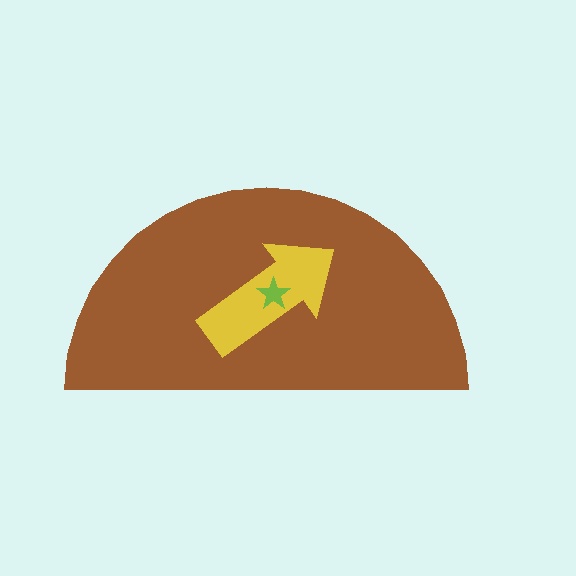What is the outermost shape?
The brown semicircle.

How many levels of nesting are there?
3.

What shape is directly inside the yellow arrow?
The lime star.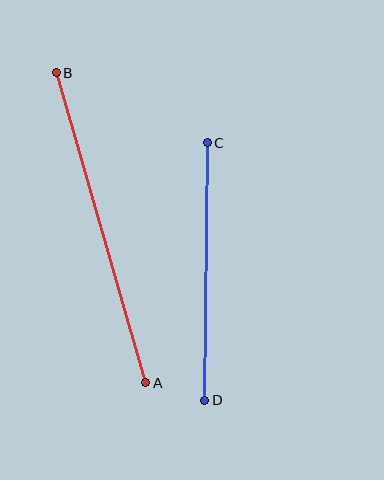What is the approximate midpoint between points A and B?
The midpoint is at approximately (101, 228) pixels.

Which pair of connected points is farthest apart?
Points A and B are farthest apart.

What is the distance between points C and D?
The distance is approximately 257 pixels.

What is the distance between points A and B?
The distance is approximately 323 pixels.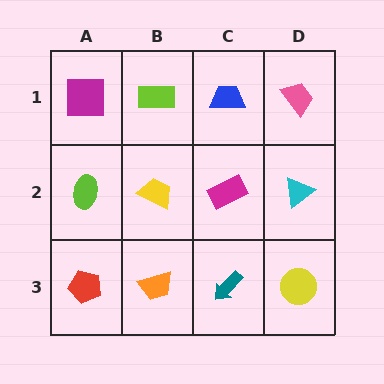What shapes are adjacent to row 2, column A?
A magenta square (row 1, column A), a red pentagon (row 3, column A), a yellow trapezoid (row 2, column B).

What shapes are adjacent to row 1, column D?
A cyan triangle (row 2, column D), a blue trapezoid (row 1, column C).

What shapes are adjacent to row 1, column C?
A magenta rectangle (row 2, column C), a lime rectangle (row 1, column B), a pink trapezoid (row 1, column D).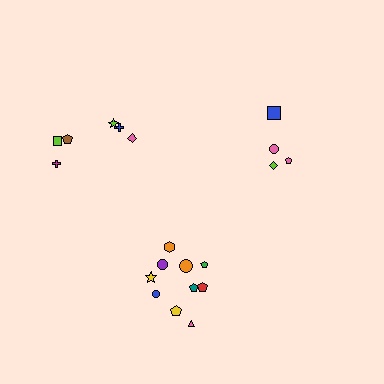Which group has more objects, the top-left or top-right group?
The top-left group.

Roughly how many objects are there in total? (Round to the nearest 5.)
Roughly 20 objects in total.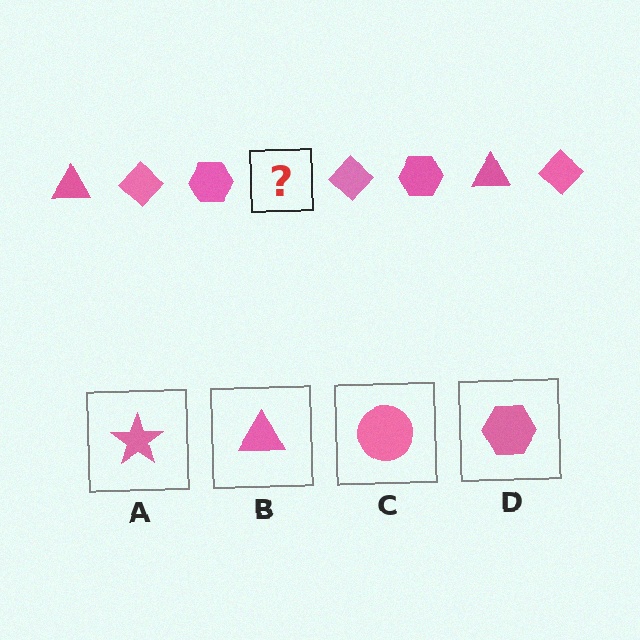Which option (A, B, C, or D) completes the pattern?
B.